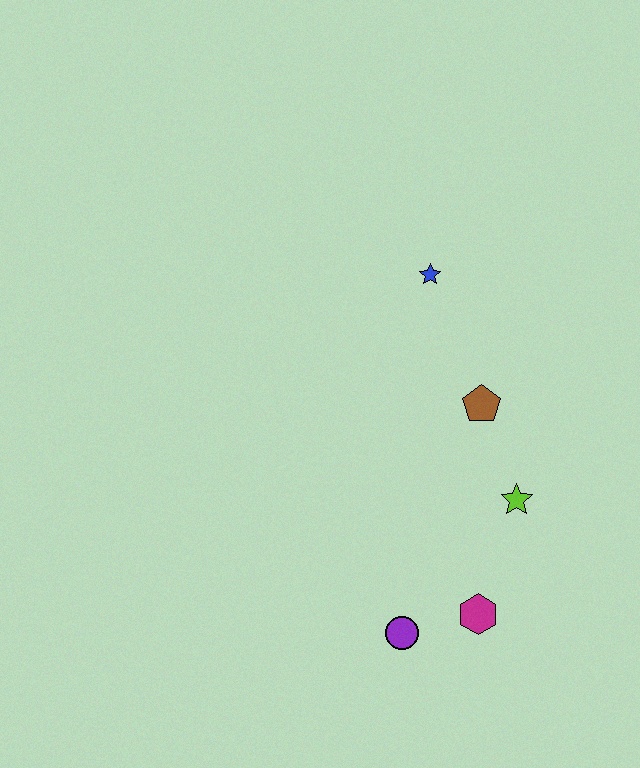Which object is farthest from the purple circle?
The blue star is farthest from the purple circle.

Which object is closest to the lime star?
The brown pentagon is closest to the lime star.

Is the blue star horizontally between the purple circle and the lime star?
Yes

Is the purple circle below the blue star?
Yes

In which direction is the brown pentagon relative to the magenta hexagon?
The brown pentagon is above the magenta hexagon.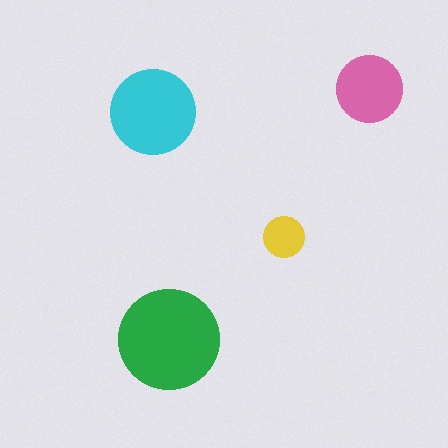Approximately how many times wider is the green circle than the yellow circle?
About 2.5 times wider.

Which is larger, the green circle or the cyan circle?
The green one.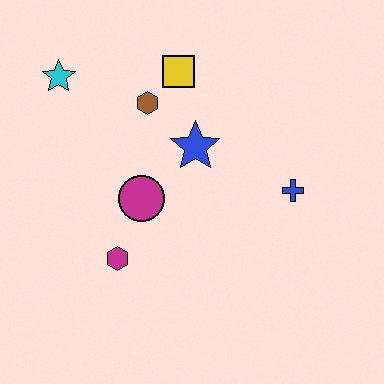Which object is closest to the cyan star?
The brown hexagon is closest to the cyan star.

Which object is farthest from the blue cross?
The cyan star is farthest from the blue cross.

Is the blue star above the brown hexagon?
No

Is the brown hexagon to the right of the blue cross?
No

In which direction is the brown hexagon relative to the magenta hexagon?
The brown hexagon is above the magenta hexagon.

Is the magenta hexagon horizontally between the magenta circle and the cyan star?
Yes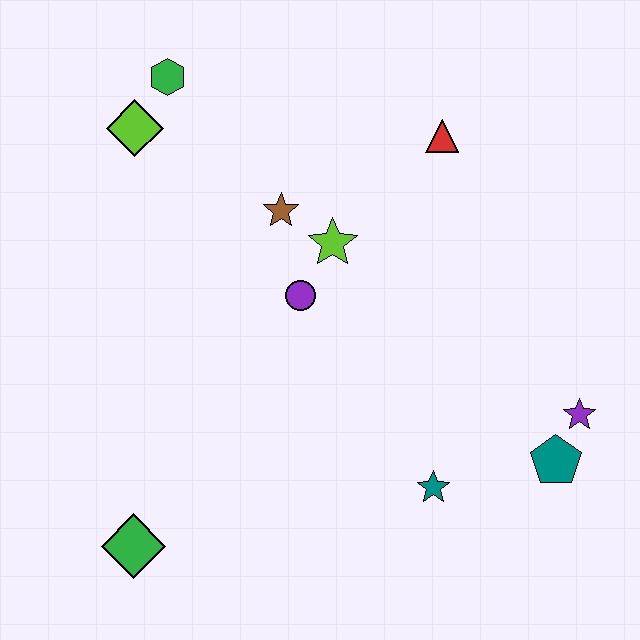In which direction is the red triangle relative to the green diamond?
The red triangle is above the green diamond.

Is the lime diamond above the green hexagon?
No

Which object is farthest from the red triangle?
The green diamond is farthest from the red triangle.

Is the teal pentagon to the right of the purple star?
No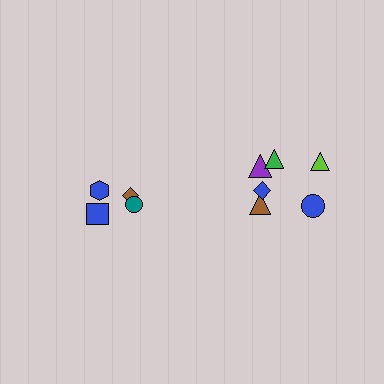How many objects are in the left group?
There are 4 objects.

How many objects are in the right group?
There are 6 objects.